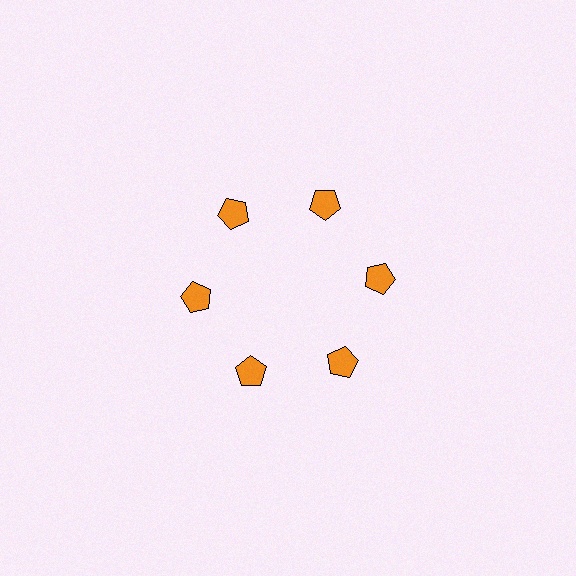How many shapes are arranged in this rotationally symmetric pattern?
There are 6 shapes, arranged in 6 groups of 1.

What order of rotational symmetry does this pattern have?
This pattern has 6-fold rotational symmetry.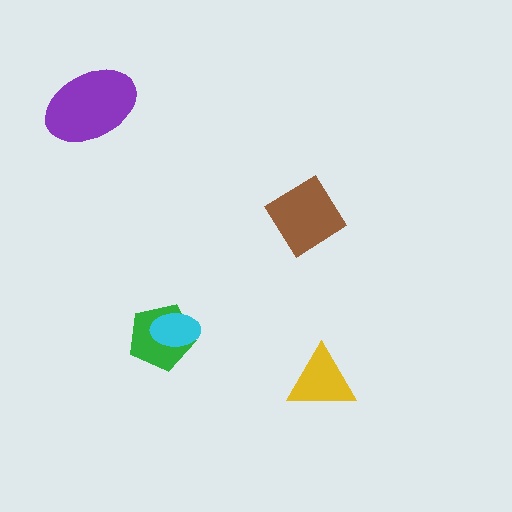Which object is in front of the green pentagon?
The cyan ellipse is in front of the green pentagon.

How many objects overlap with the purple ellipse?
0 objects overlap with the purple ellipse.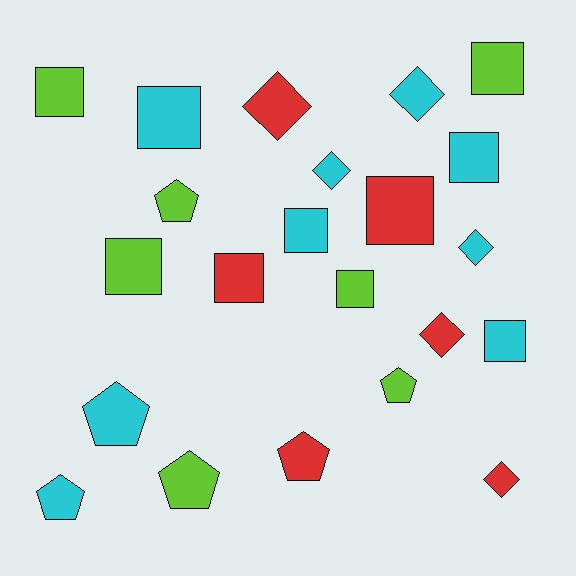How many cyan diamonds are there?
There are 3 cyan diamonds.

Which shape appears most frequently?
Square, with 10 objects.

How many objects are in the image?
There are 22 objects.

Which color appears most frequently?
Cyan, with 9 objects.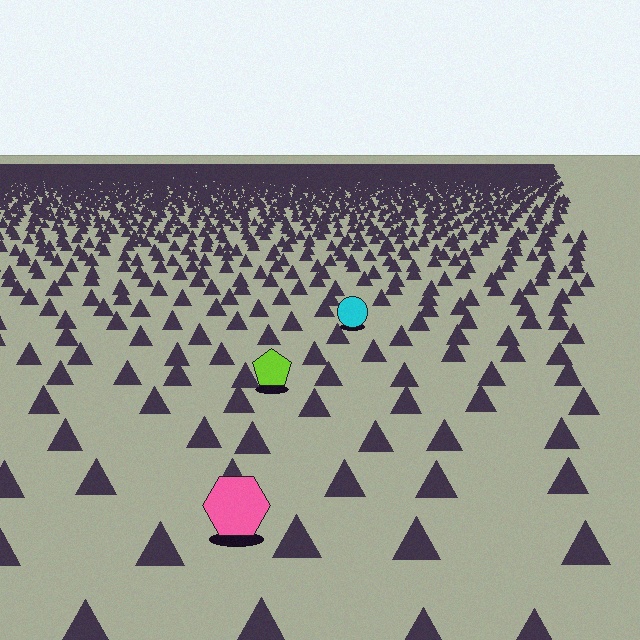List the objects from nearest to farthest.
From nearest to farthest: the pink hexagon, the lime pentagon, the cyan circle.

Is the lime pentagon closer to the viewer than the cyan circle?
Yes. The lime pentagon is closer — you can tell from the texture gradient: the ground texture is coarser near it.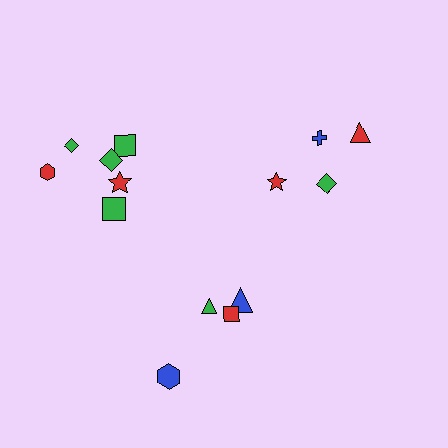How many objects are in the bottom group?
There are 4 objects.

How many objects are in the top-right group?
There are 4 objects.